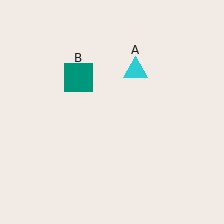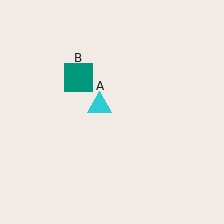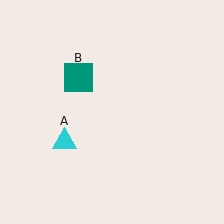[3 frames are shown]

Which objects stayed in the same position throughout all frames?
Teal square (object B) remained stationary.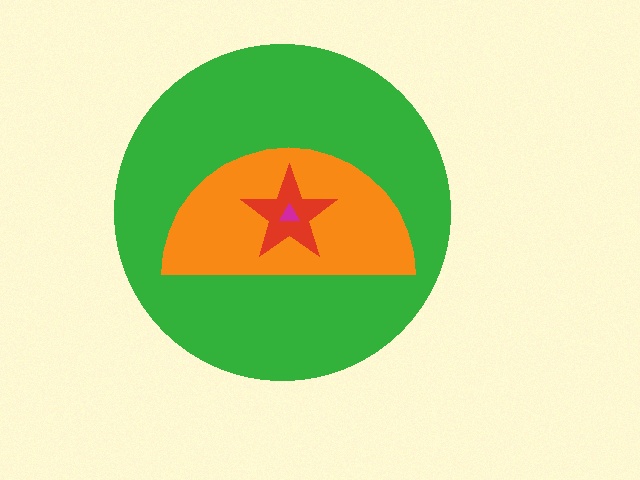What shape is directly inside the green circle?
The orange semicircle.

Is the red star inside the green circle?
Yes.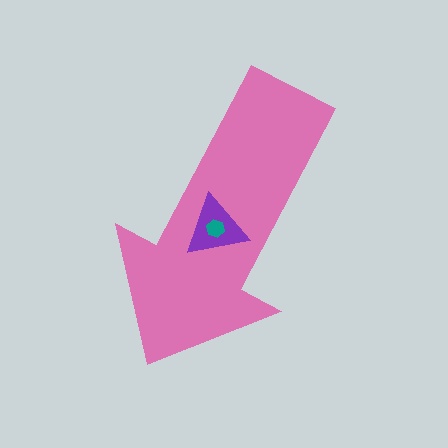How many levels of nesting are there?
3.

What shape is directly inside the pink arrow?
The purple triangle.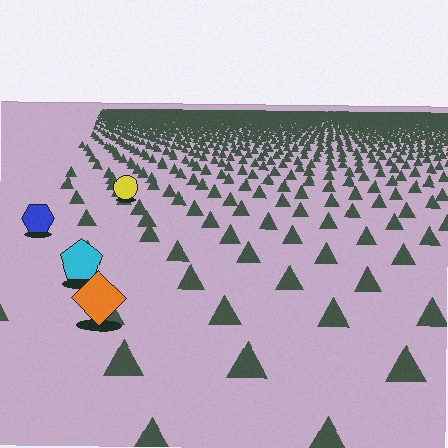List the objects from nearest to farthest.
From nearest to farthest: the orange diamond, the cyan pentagon, the blue hexagon, the yellow circle.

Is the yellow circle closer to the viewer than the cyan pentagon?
No. The cyan pentagon is closer — you can tell from the texture gradient: the ground texture is coarser near it.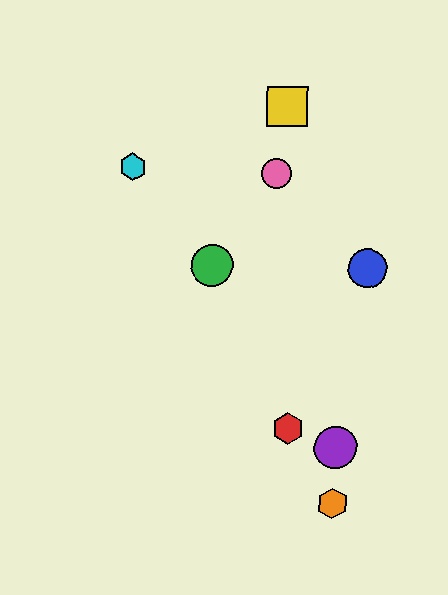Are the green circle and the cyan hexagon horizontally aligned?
No, the green circle is at y≈266 and the cyan hexagon is at y≈167.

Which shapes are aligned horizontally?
The blue circle, the green circle are aligned horizontally.